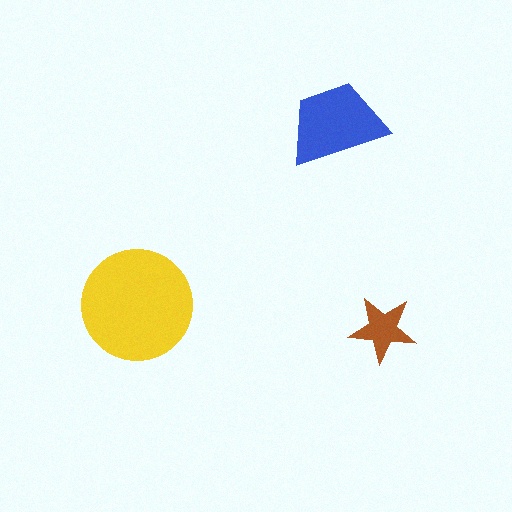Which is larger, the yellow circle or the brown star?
The yellow circle.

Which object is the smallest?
The brown star.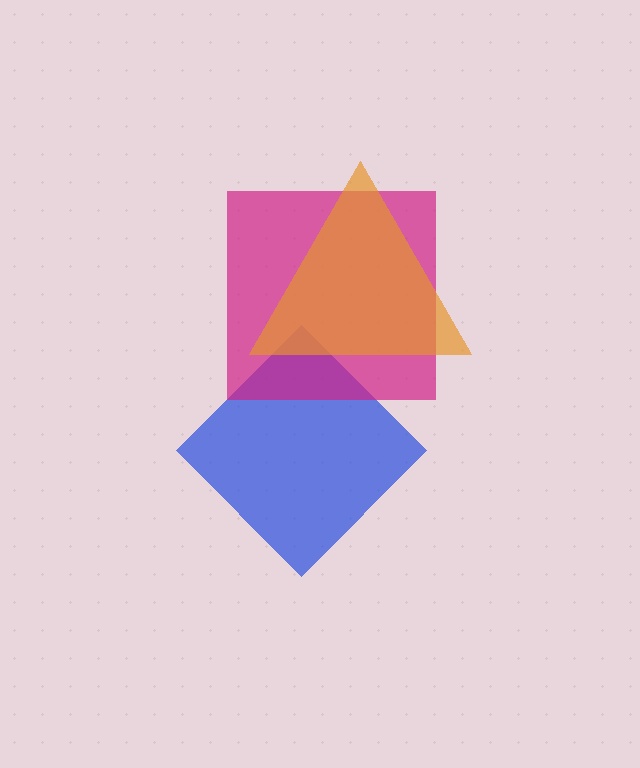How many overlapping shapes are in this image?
There are 3 overlapping shapes in the image.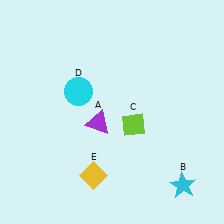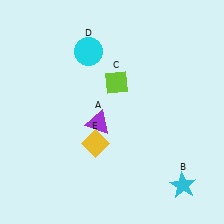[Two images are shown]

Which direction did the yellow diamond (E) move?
The yellow diamond (E) moved up.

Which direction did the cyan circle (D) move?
The cyan circle (D) moved up.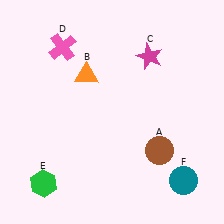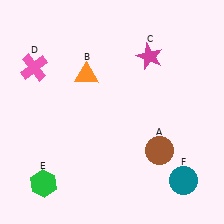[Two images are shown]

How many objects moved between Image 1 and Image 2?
1 object moved between the two images.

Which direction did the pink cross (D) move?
The pink cross (D) moved left.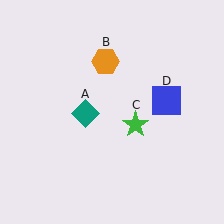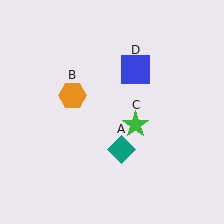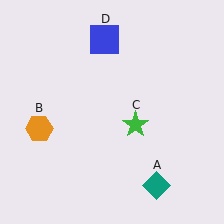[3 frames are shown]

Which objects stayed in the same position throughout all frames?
Green star (object C) remained stationary.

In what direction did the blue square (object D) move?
The blue square (object D) moved up and to the left.